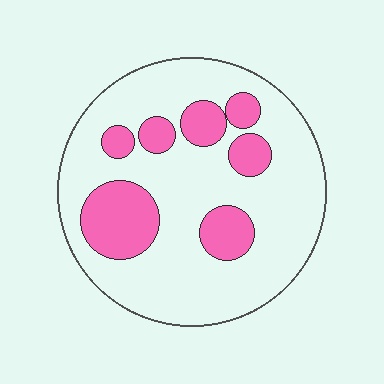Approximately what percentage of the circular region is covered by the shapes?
Approximately 25%.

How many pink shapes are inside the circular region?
7.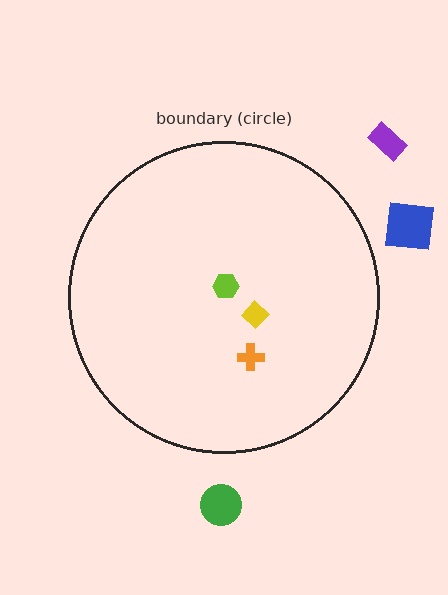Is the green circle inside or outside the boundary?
Outside.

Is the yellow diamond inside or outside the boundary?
Inside.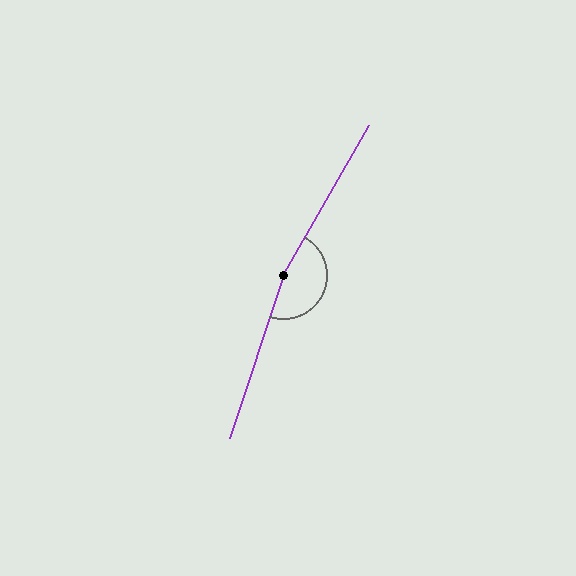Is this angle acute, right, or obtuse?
It is obtuse.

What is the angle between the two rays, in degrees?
Approximately 168 degrees.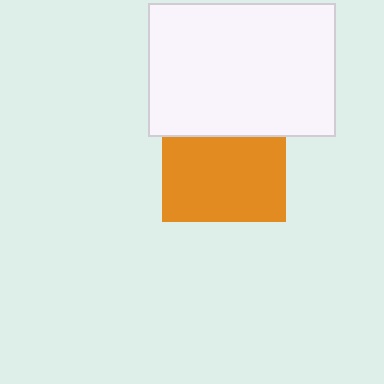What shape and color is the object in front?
The object in front is a white rectangle.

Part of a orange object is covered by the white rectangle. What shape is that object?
It is a square.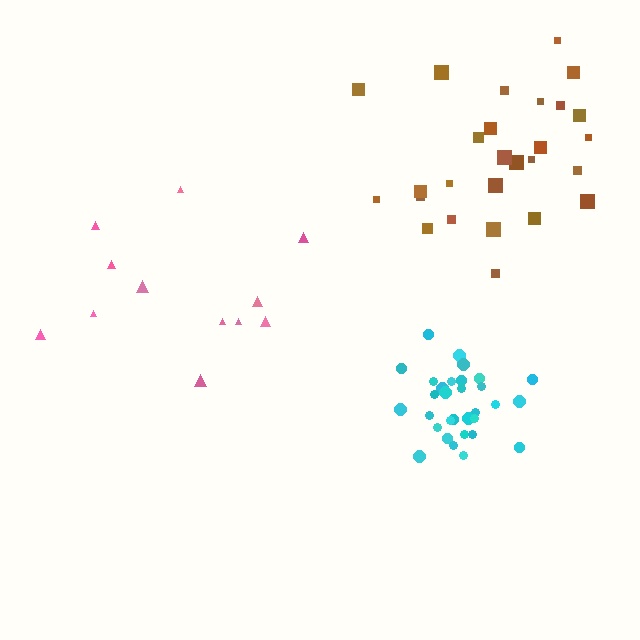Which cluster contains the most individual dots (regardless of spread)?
Cyan (31).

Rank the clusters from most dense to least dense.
cyan, brown, pink.